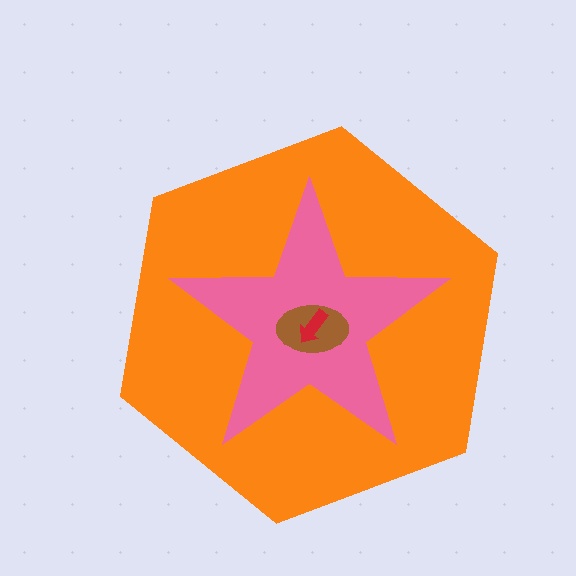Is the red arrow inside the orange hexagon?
Yes.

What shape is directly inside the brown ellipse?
The red arrow.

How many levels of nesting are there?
4.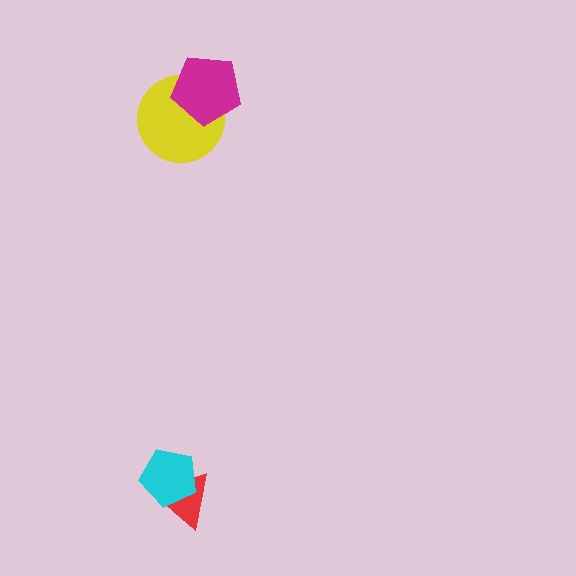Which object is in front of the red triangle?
The cyan pentagon is in front of the red triangle.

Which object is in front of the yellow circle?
The magenta pentagon is in front of the yellow circle.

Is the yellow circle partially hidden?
Yes, it is partially covered by another shape.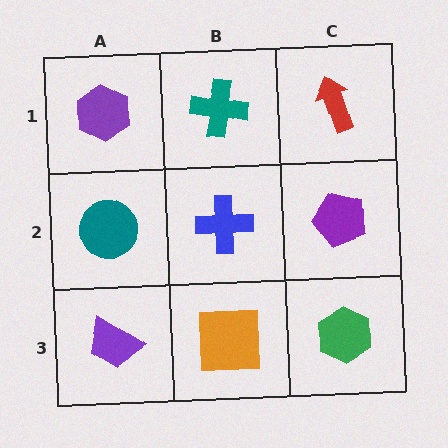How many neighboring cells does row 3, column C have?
2.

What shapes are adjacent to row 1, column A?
A teal circle (row 2, column A), a teal cross (row 1, column B).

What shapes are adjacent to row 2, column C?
A red arrow (row 1, column C), a green hexagon (row 3, column C), a blue cross (row 2, column B).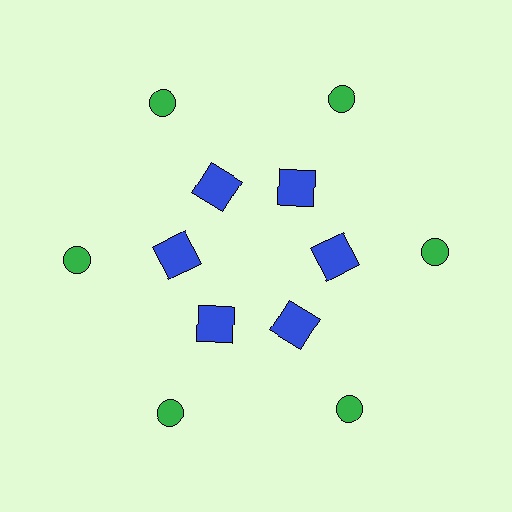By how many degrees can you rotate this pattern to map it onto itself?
The pattern maps onto itself every 60 degrees of rotation.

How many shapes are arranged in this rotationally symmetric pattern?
There are 12 shapes, arranged in 6 groups of 2.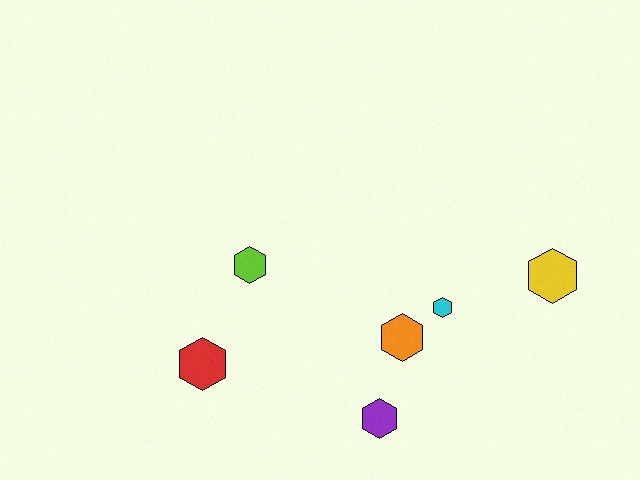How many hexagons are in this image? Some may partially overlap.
There are 6 hexagons.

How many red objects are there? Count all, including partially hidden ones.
There is 1 red object.